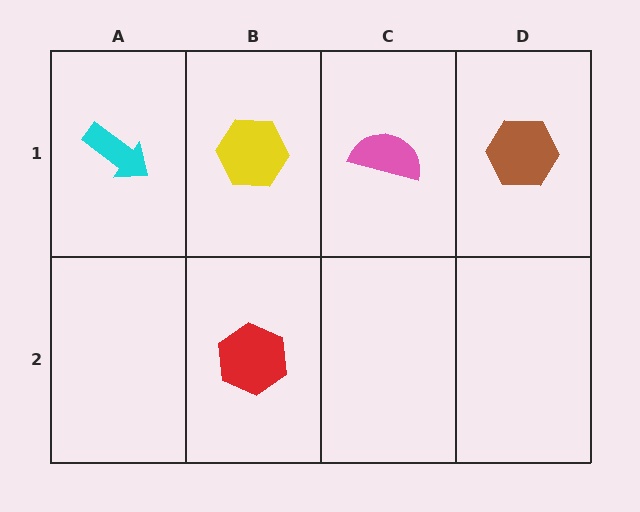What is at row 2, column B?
A red hexagon.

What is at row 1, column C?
A pink semicircle.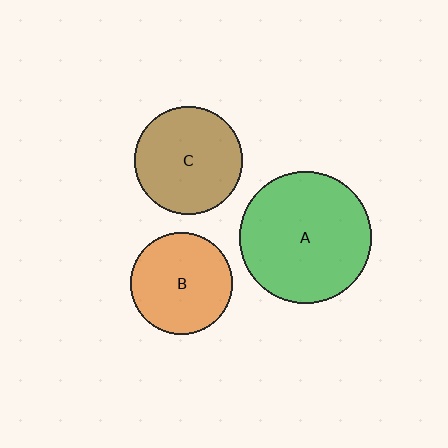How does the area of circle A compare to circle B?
Approximately 1.7 times.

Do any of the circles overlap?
No, none of the circles overlap.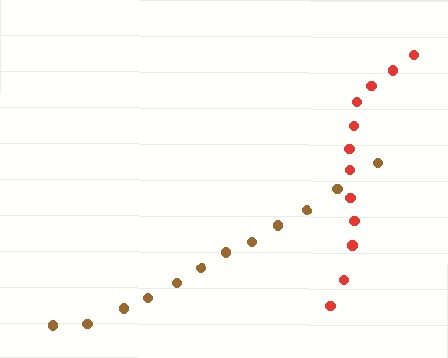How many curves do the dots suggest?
There are 2 distinct paths.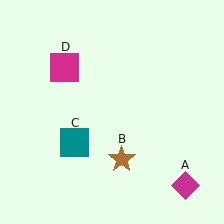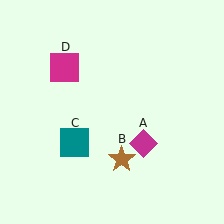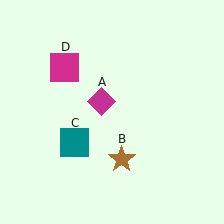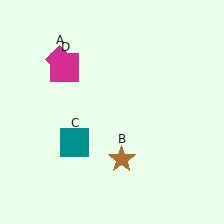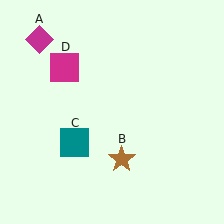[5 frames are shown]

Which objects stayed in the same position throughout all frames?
Brown star (object B) and teal square (object C) and magenta square (object D) remained stationary.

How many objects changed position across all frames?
1 object changed position: magenta diamond (object A).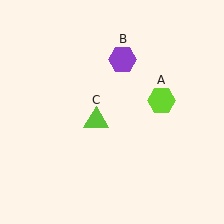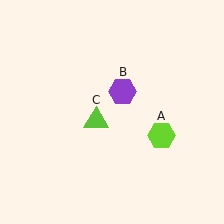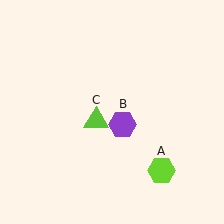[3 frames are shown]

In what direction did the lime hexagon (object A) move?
The lime hexagon (object A) moved down.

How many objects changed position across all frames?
2 objects changed position: lime hexagon (object A), purple hexagon (object B).